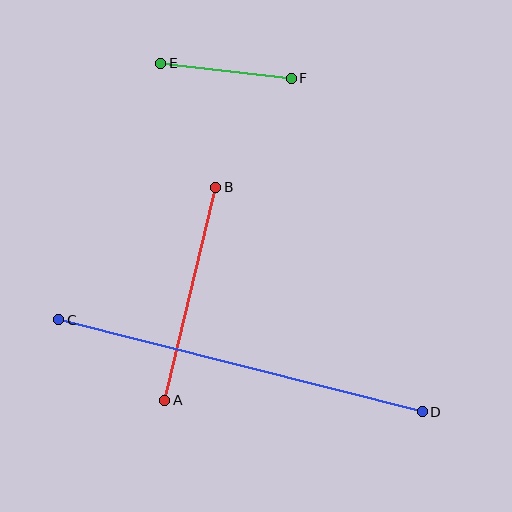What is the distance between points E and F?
The distance is approximately 131 pixels.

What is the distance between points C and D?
The distance is approximately 375 pixels.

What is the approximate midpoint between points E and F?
The midpoint is at approximately (226, 71) pixels.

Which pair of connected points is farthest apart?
Points C and D are farthest apart.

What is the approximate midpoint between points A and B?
The midpoint is at approximately (190, 294) pixels.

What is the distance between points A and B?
The distance is approximately 219 pixels.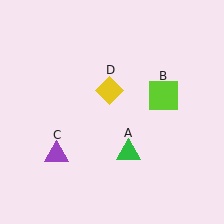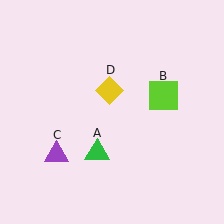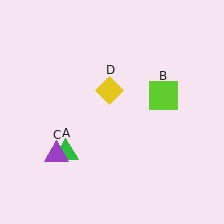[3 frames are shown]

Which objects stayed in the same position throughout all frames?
Lime square (object B) and purple triangle (object C) and yellow diamond (object D) remained stationary.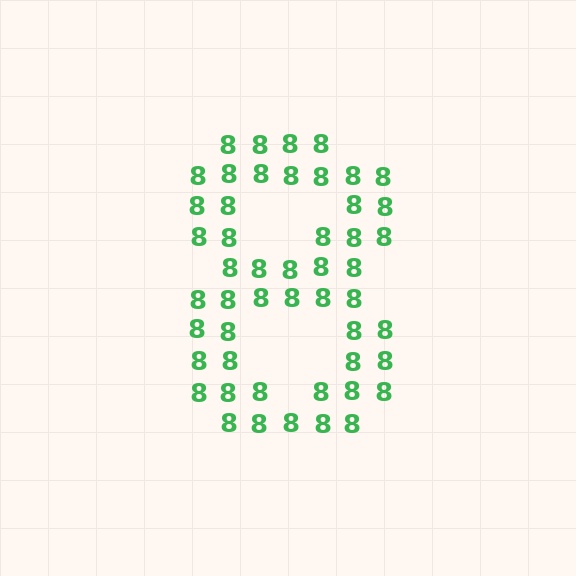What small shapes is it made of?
It is made of small digit 8's.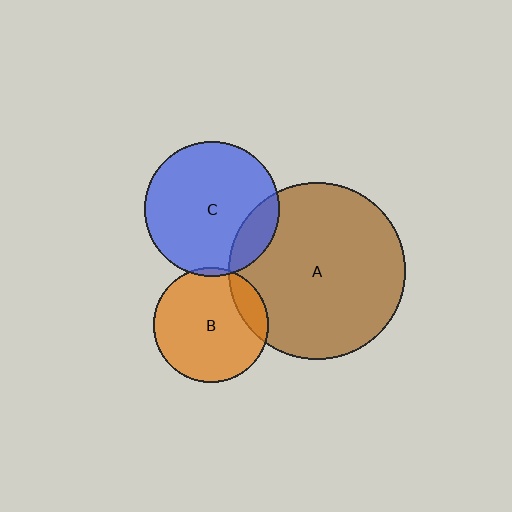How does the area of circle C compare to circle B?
Approximately 1.4 times.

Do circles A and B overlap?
Yes.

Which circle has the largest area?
Circle A (brown).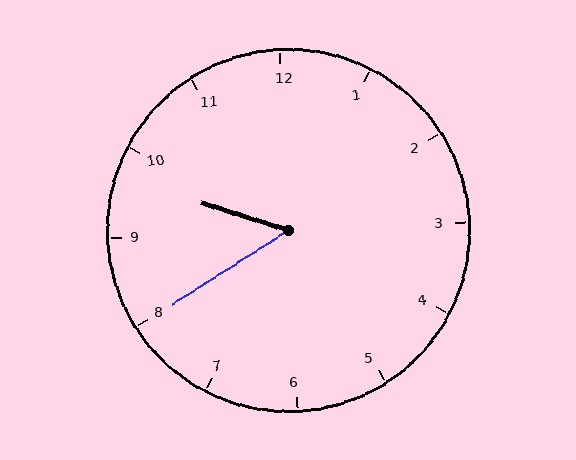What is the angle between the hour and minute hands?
Approximately 50 degrees.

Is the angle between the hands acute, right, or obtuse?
It is acute.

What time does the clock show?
9:40.